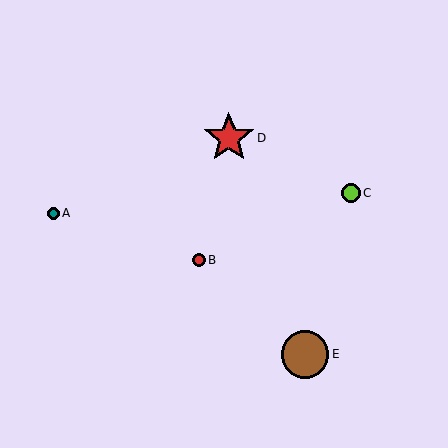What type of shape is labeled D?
Shape D is a red star.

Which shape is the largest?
The red star (labeled D) is the largest.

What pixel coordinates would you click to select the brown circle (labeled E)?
Click at (305, 354) to select the brown circle E.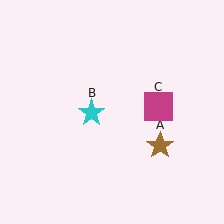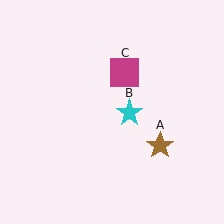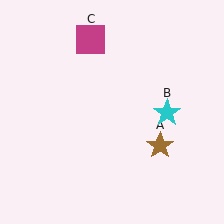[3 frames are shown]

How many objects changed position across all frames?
2 objects changed position: cyan star (object B), magenta square (object C).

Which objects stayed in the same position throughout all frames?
Brown star (object A) remained stationary.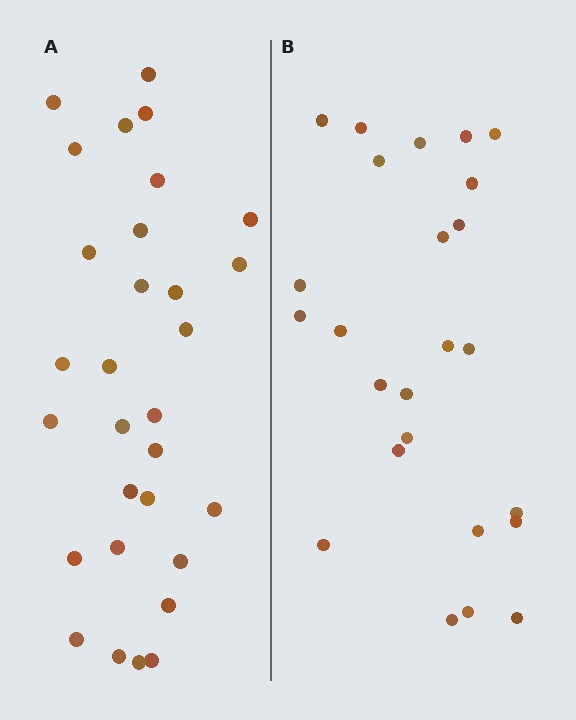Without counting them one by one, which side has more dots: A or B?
Region A (the left region) has more dots.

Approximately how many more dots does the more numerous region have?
Region A has about 5 more dots than region B.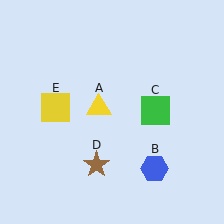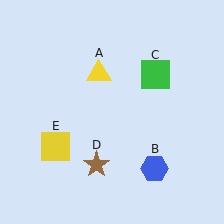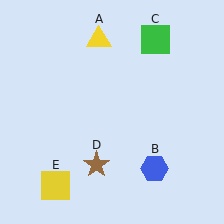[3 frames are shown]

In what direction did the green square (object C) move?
The green square (object C) moved up.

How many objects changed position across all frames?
3 objects changed position: yellow triangle (object A), green square (object C), yellow square (object E).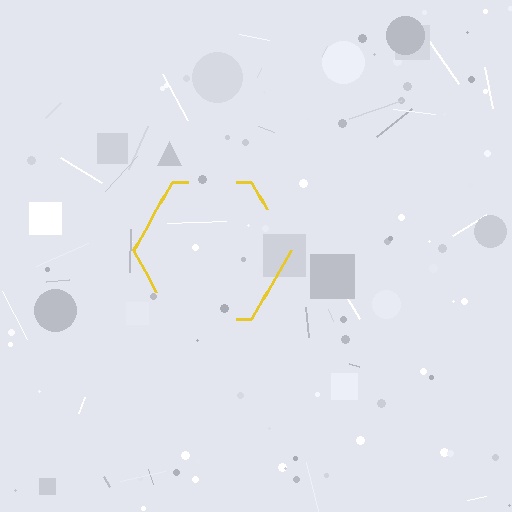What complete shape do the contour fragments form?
The contour fragments form a hexagon.